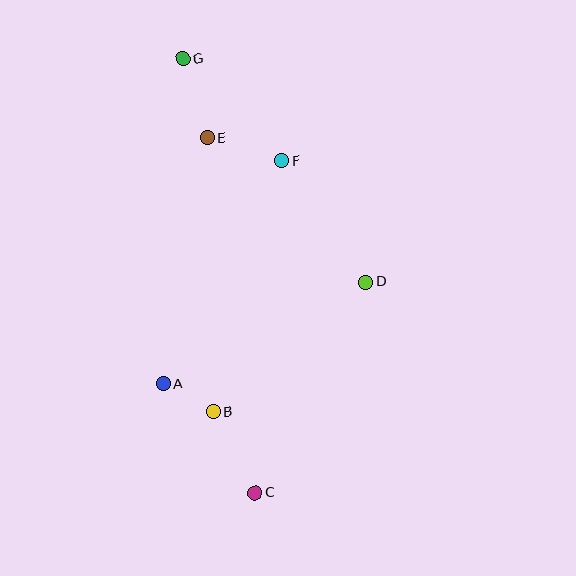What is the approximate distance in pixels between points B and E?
The distance between B and E is approximately 274 pixels.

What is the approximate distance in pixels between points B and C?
The distance between B and C is approximately 91 pixels.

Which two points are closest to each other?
Points A and B are closest to each other.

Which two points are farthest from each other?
Points C and G are farthest from each other.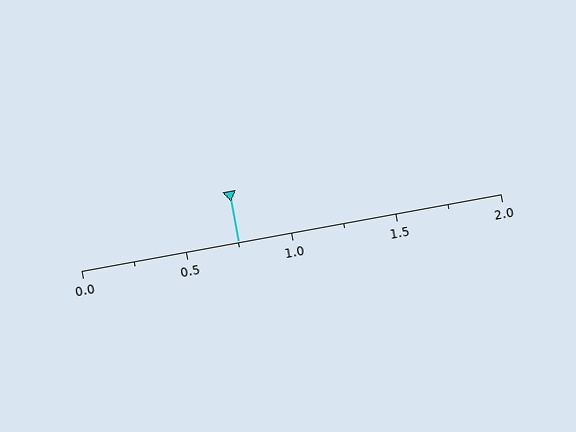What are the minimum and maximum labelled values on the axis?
The axis runs from 0.0 to 2.0.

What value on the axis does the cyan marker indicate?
The marker indicates approximately 0.75.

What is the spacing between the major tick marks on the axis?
The major ticks are spaced 0.5 apart.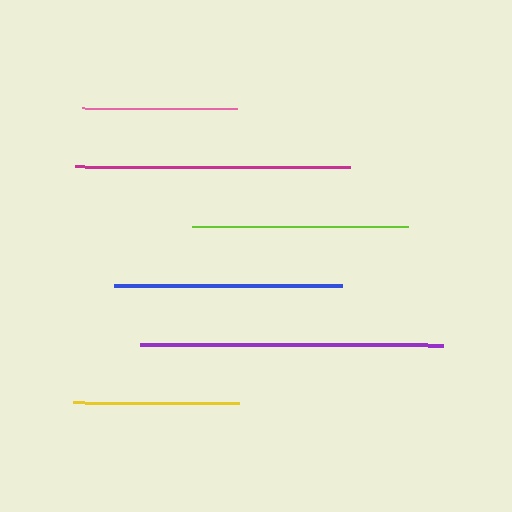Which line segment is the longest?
The purple line is the longest at approximately 304 pixels.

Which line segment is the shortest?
The pink line is the shortest at approximately 155 pixels.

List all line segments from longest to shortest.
From longest to shortest: purple, magenta, blue, lime, yellow, pink.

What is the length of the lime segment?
The lime segment is approximately 217 pixels long.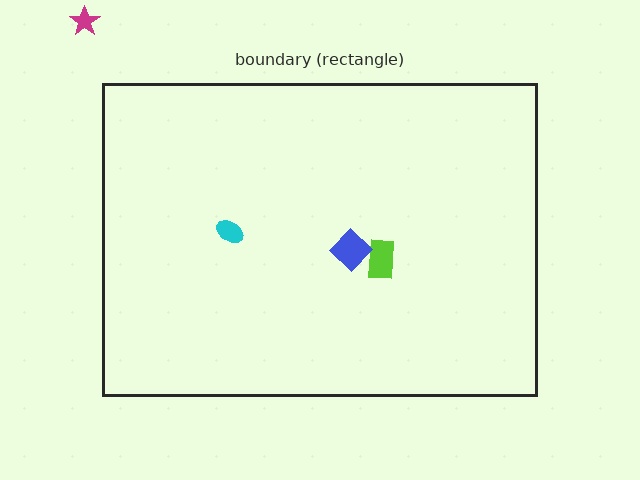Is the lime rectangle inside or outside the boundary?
Inside.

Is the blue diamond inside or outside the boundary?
Inside.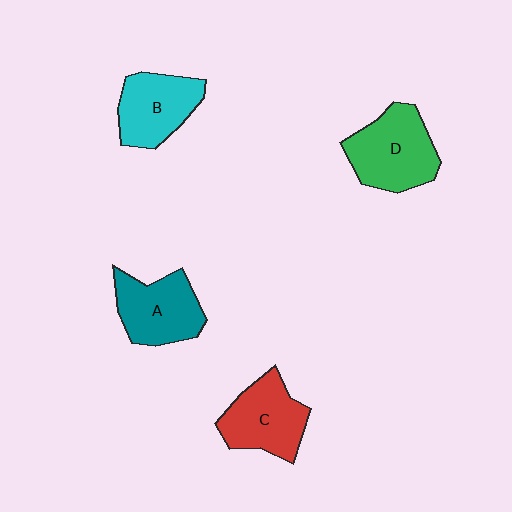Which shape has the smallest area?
Shape B (cyan).